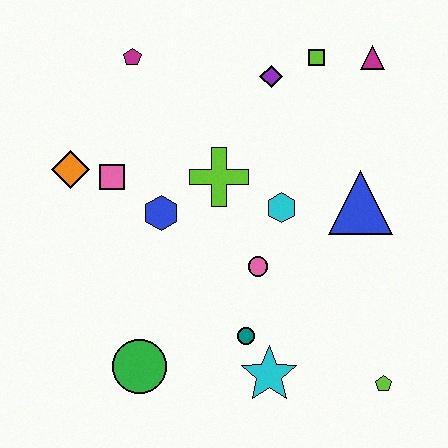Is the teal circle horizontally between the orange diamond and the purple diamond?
Yes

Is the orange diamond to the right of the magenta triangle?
No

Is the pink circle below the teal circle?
No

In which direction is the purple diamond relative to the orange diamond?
The purple diamond is to the right of the orange diamond.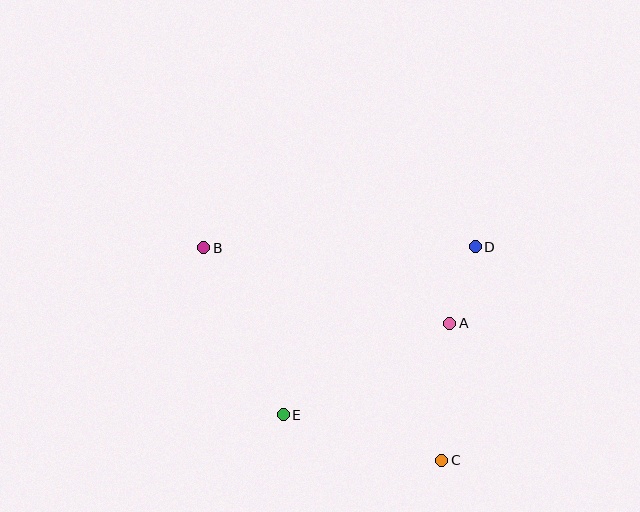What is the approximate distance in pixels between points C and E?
The distance between C and E is approximately 165 pixels.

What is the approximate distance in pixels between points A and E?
The distance between A and E is approximately 190 pixels.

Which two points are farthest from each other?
Points B and C are farthest from each other.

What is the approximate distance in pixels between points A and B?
The distance between A and B is approximately 258 pixels.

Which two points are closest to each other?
Points A and D are closest to each other.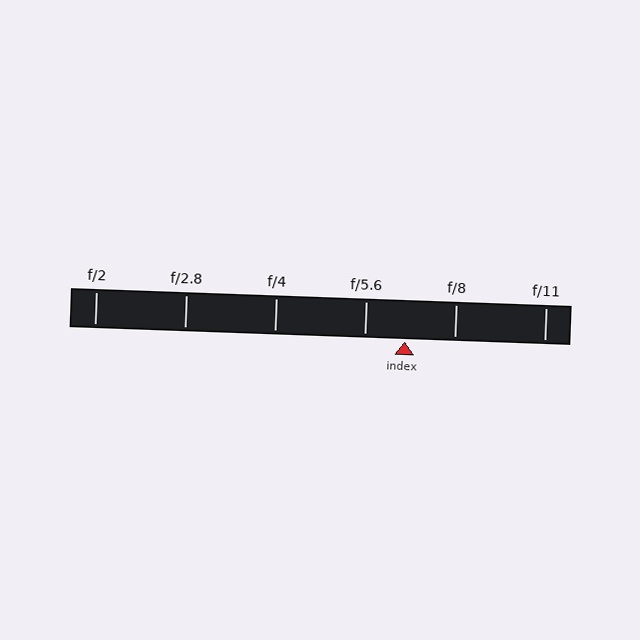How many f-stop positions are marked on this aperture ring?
There are 6 f-stop positions marked.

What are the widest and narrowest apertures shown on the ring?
The widest aperture shown is f/2 and the narrowest is f/11.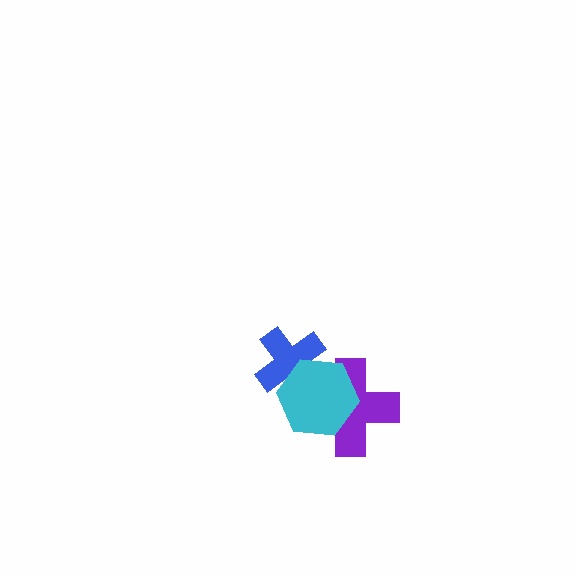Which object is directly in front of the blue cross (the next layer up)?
The purple cross is directly in front of the blue cross.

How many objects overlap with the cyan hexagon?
2 objects overlap with the cyan hexagon.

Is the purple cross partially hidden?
Yes, it is partially covered by another shape.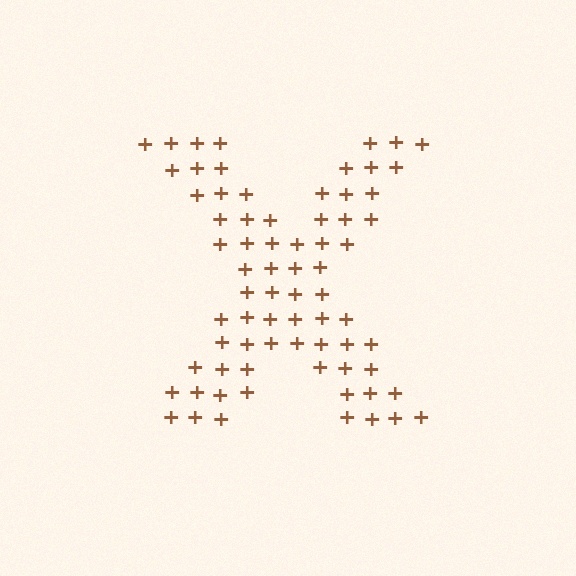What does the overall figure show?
The overall figure shows the letter X.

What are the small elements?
The small elements are plus signs.